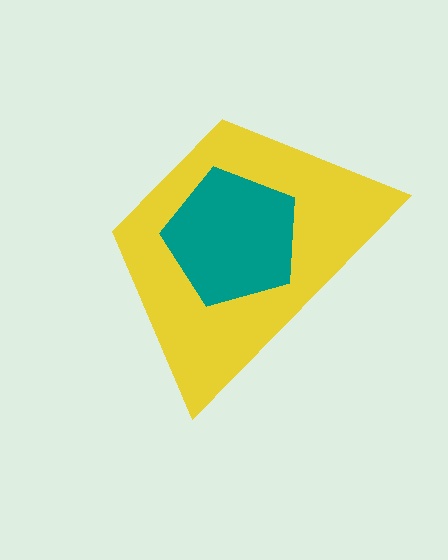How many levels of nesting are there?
2.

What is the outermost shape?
The yellow trapezoid.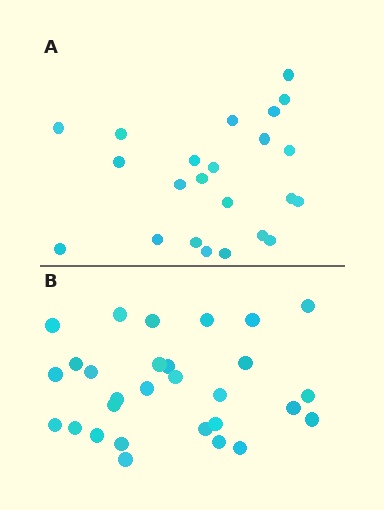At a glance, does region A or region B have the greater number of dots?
Region B (the bottom region) has more dots.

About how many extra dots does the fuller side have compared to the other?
Region B has about 6 more dots than region A.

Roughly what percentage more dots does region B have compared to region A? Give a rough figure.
About 25% more.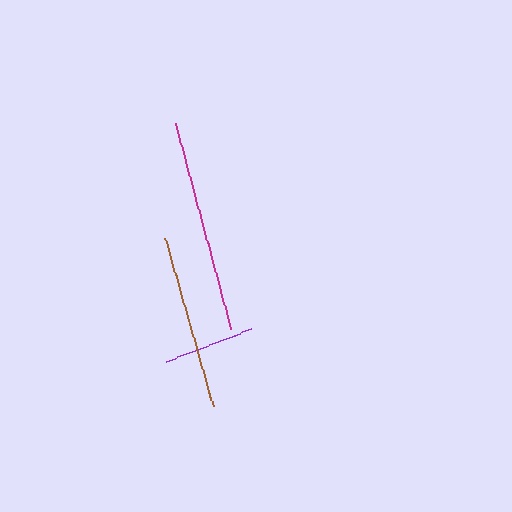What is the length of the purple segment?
The purple segment is approximately 91 pixels long.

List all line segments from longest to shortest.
From longest to shortest: magenta, brown, purple.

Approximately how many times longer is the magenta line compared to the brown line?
The magenta line is approximately 1.2 times the length of the brown line.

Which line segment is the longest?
The magenta line is the longest at approximately 213 pixels.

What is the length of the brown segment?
The brown segment is approximately 176 pixels long.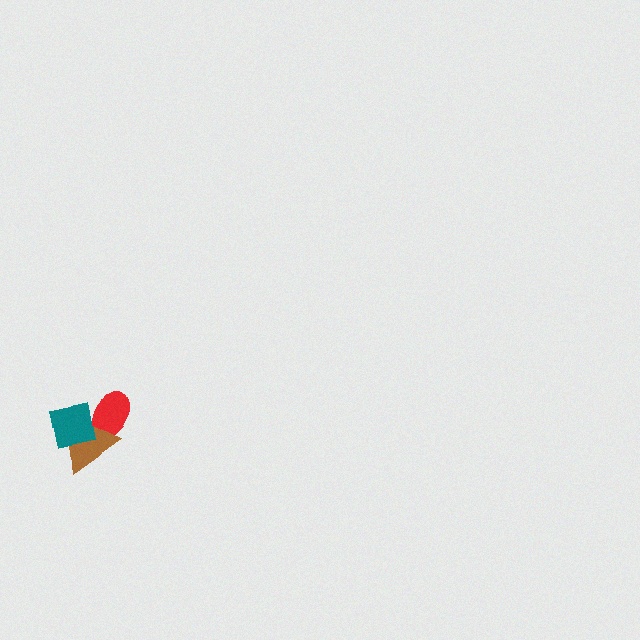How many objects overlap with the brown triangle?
2 objects overlap with the brown triangle.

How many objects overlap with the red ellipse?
2 objects overlap with the red ellipse.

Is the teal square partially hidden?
No, no other shape covers it.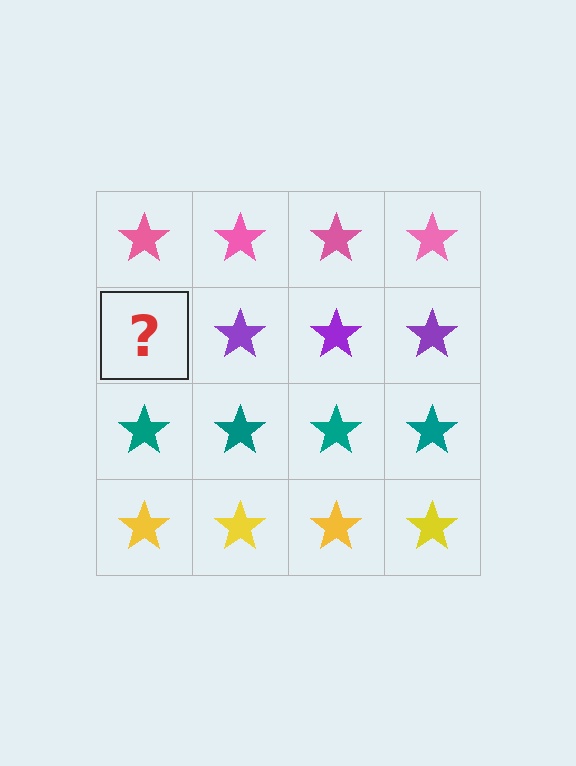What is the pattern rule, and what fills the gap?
The rule is that each row has a consistent color. The gap should be filled with a purple star.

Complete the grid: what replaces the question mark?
The question mark should be replaced with a purple star.